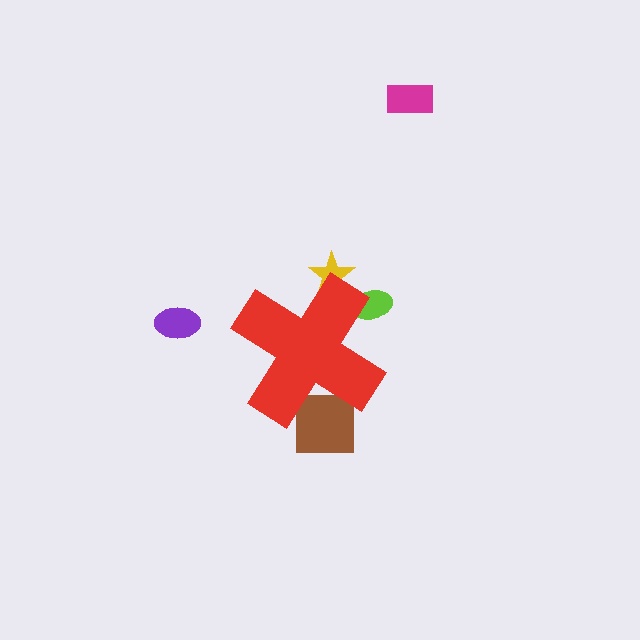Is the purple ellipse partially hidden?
No, the purple ellipse is fully visible.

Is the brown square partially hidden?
Yes, the brown square is partially hidden behind the red cross.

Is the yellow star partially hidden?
Yes, the yellow star is partially hidden behind the red cross.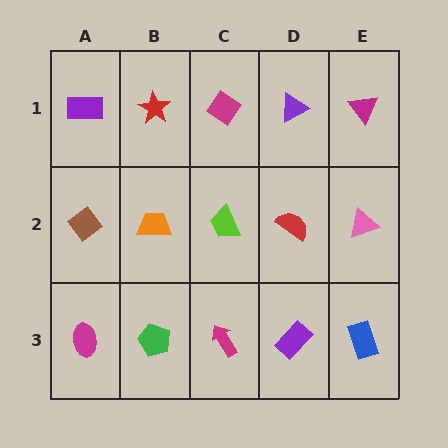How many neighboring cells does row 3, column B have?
3.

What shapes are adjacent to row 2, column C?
A magenta diamond (row 1, column C), a magenta arrow (row 3, column C), an orange trapezoid (row 2, column B), a red semicircle (row 2, column D).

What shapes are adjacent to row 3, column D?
A red semicircle (row 2, column D), a magenta arrow (row 3, column C), a blue rectangle (row 3, column E).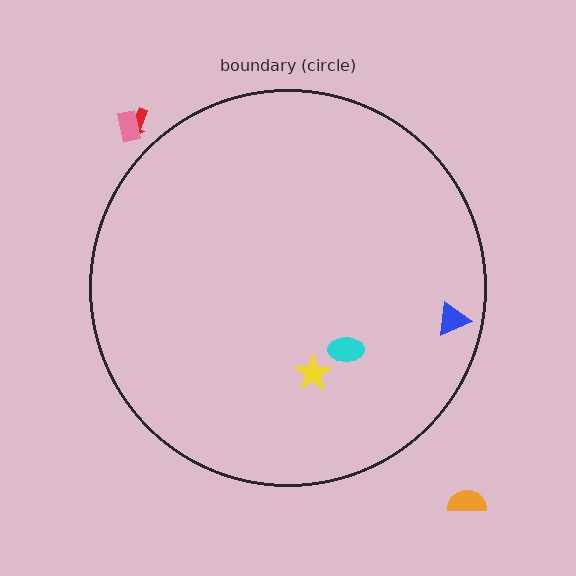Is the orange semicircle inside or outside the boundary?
Outside.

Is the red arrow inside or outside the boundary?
Outside.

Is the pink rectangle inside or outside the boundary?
Outside.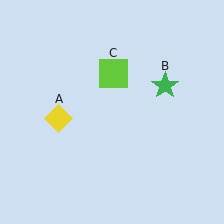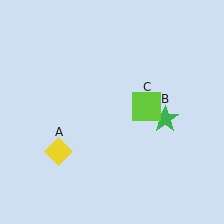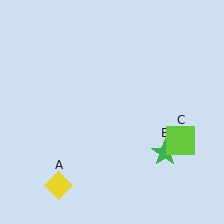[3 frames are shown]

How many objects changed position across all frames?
3 objects changed position: yellow diamond (object A), green star (object B), lime square (object C).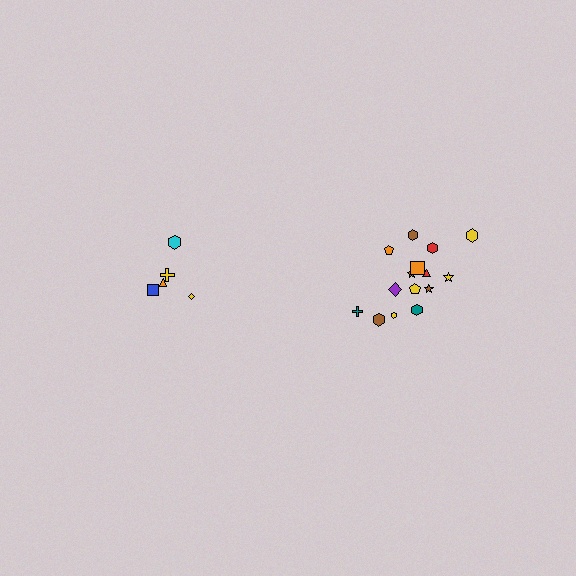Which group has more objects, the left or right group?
The right group.